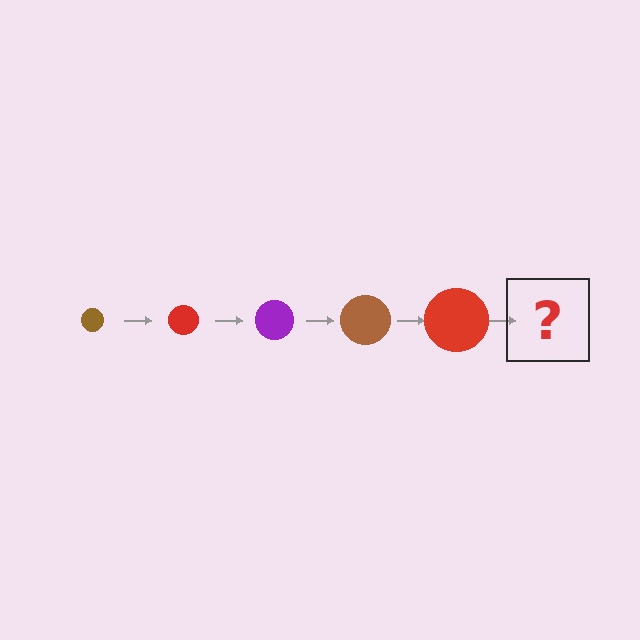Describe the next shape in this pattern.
It should be a purple circle, larger than the previous one.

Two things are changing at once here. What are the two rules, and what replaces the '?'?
The two rules are that the circle grows larger each step and the color cycles through brown, red, and purple. The '?' should be a purple circle, larger than the previous one.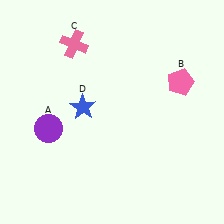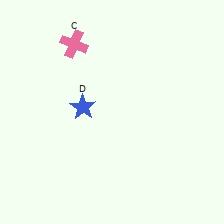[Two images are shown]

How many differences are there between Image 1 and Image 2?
There are 2 differences between the two images.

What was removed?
The pink pentagon (B), the purple circle (A) were removed in Image 2.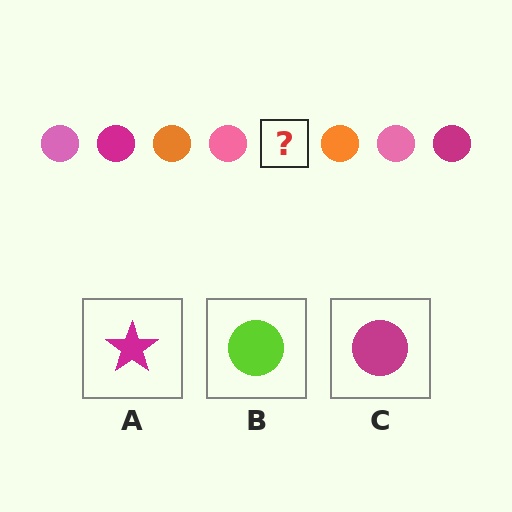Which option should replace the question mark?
Option C.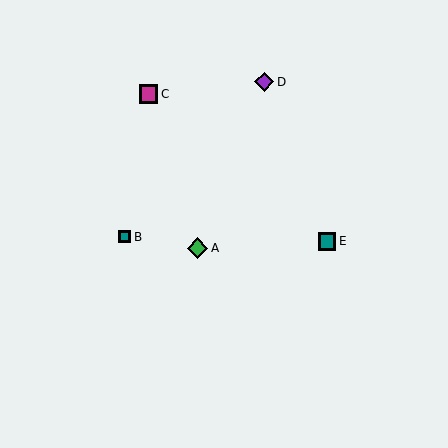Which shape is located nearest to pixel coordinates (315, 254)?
The teal square (labeled E) at (327, 241) is nearest to that location.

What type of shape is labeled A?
Shape A is a green diamond.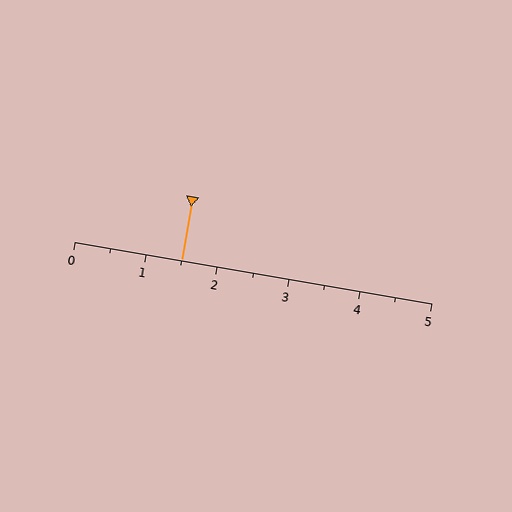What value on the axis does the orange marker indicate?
The marker indicates approximately 1.5.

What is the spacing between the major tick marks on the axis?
The major ticks are spaced 1 apart.